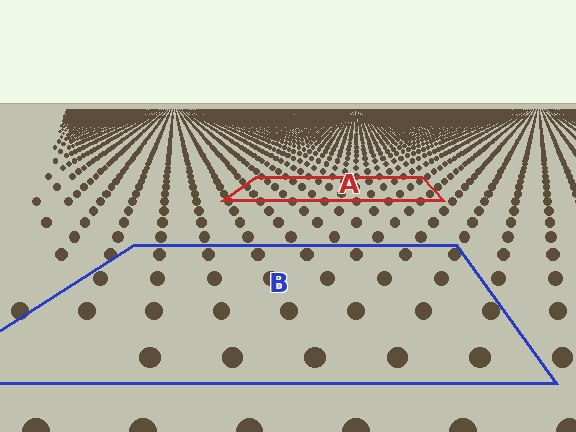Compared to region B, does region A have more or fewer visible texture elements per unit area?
Region A has more texture elements per unit area — they are packed more densely because it is farther away.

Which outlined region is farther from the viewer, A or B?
Region A is farther from the viewer — the texture elements inside it appear smaller and more densely packed.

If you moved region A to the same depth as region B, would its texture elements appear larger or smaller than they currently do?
They would appear larger. At a closer depth, the same texture elements are projected at a bigger on-screen size.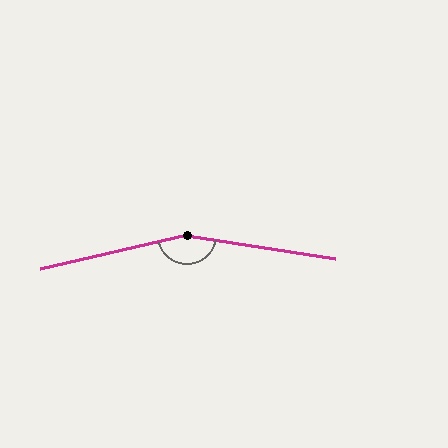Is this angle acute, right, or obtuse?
It is obtuse.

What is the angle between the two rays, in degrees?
Approximately 158 degrees.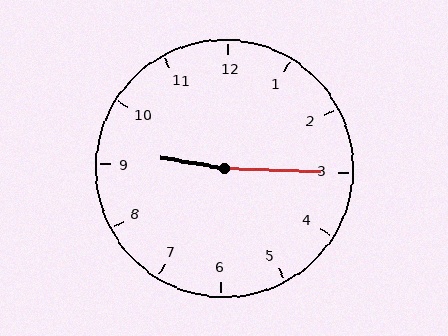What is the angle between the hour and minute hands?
Approximately 172 degrees.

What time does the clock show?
9:15.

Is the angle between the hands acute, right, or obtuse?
It is obtuse.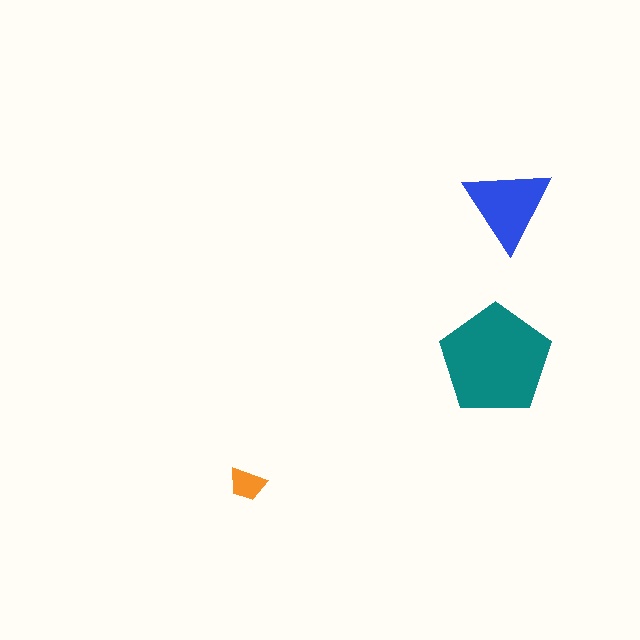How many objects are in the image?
There are 3 objects in the image.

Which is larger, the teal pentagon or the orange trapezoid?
The teal pentagon.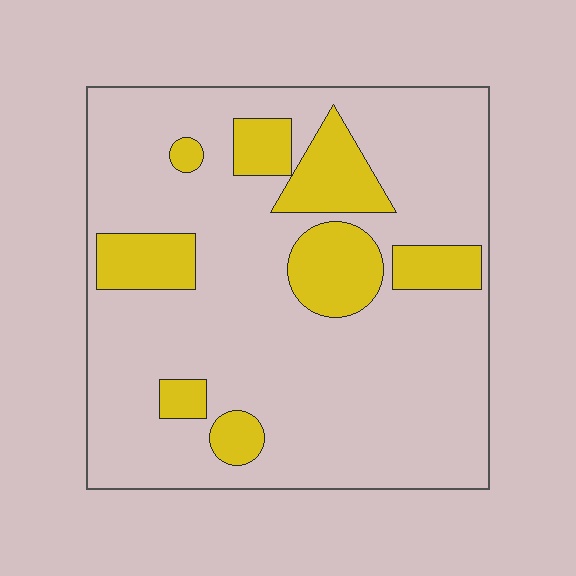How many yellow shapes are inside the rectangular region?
8.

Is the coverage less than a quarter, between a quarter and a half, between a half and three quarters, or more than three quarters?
Less than a quarter.